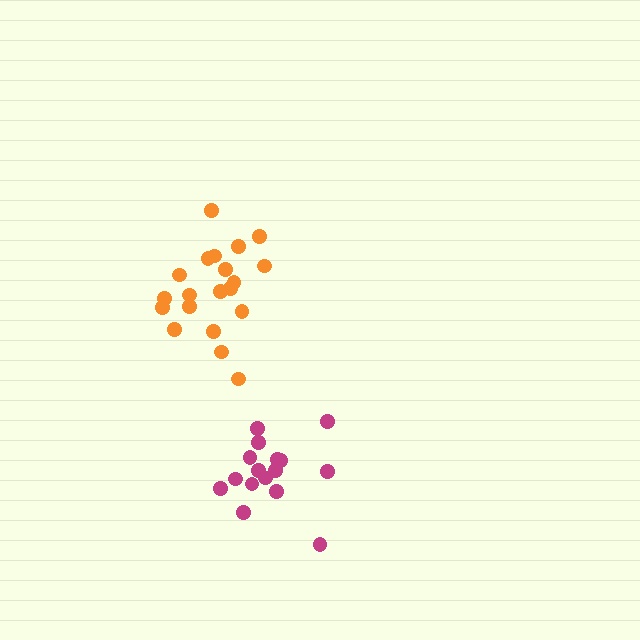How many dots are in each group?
Group 1: 16 dots, Group 2: 20 dots (36 total).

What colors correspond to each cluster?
The clusters are colored: magenta, orange.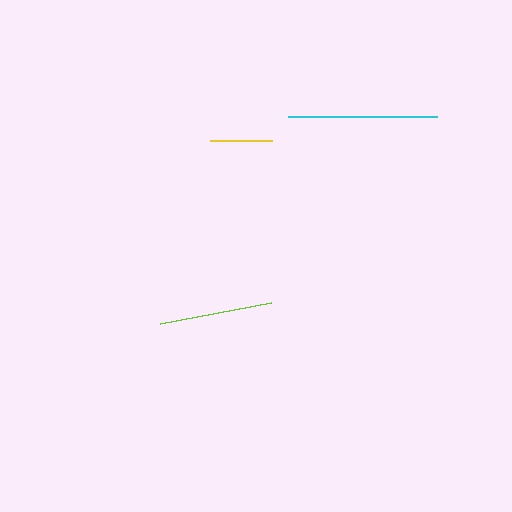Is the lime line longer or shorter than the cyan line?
The cyan line is longer than the lime line.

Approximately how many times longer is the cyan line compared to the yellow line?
The cyan line is approximately 2.4 times the length of the yellow line.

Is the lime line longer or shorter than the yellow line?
The lime line is longer than the yellow line.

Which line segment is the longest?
The cyan line is the longest at approximately 149 pixels.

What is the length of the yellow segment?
The yellow segment is approximately 62 pixels long.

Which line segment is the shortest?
The yellow line is the shortest at approximately 62 pixels.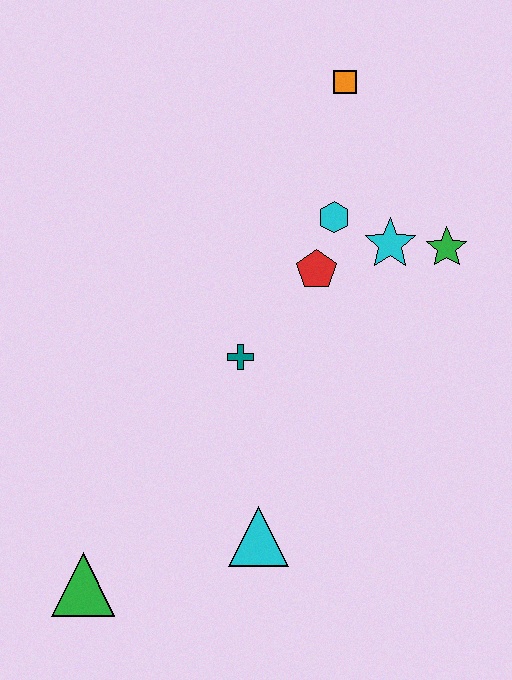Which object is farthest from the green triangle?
The orange square is farthest from the green triangle.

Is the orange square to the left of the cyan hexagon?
No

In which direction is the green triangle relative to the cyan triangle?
The green triangle is to the left of the cyan triangle.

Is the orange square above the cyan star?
Yes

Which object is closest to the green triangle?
The cyan triangle is closest to the green triangle.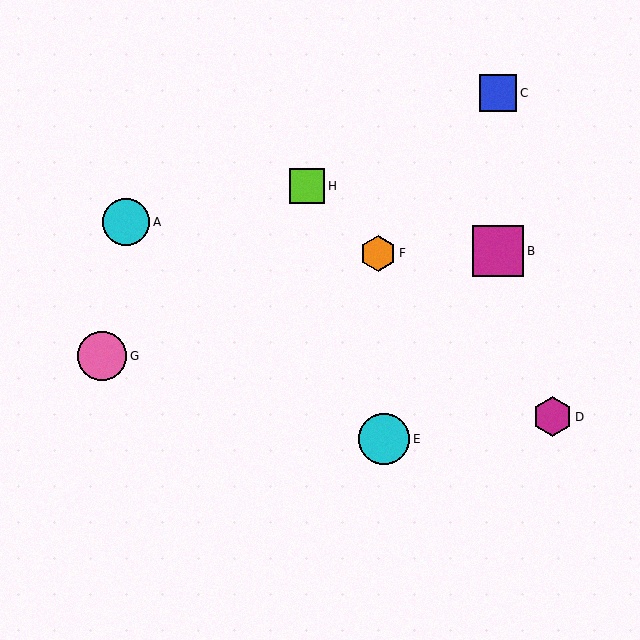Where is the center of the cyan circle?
The center of the cyan circle is at (384, 439).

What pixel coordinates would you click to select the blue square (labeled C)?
Click at (498, 93) to select the blue square C.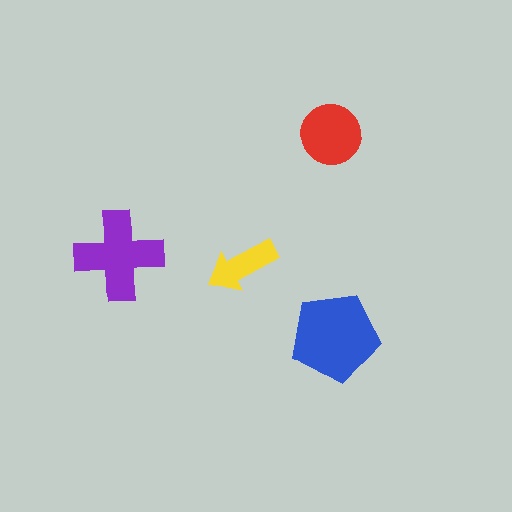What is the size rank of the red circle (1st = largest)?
3rd.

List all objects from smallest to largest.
The yellow arrow, the red circle, the purple cross, the blue pentagon.